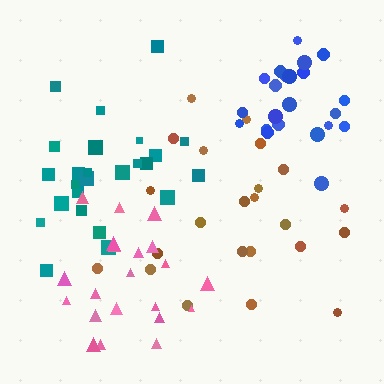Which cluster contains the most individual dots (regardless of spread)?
Teal (26).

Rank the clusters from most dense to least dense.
blue, teal, pink, brown.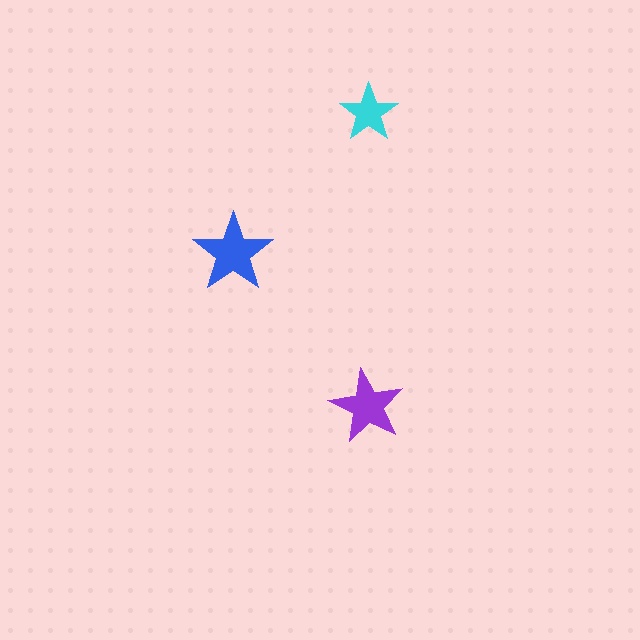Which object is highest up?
The cyan star is topmost.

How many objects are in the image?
There are 3 objects in the image.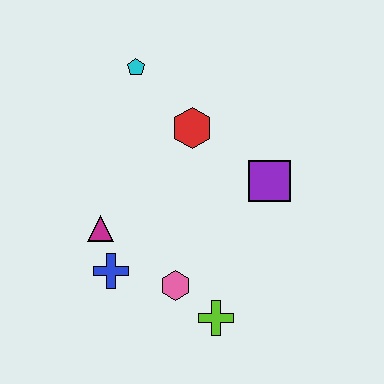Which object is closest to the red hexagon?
The cyan pentagon is closest to the red hexagon.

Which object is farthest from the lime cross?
The cyan pentagon is farthest from the lime cross.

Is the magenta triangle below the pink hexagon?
No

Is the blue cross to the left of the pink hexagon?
Yes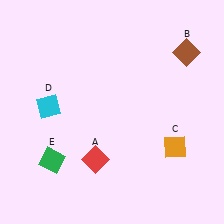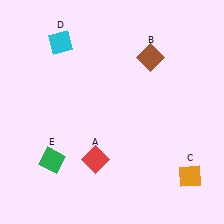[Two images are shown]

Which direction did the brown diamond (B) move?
The brown diamond (B) moved left.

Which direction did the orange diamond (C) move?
The orange diamond (C) moved down.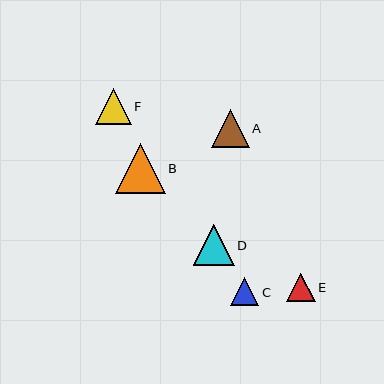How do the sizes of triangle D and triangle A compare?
Triangle D and triangle A are approximately the same size.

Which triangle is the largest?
Triangle B is the largest with a size of approximately 49 pixels.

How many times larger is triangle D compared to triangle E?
Triangle D is approximately 1.4 times the size of triangle E.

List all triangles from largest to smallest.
From largest to smallest: B, D, A, F, E, C.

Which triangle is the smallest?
Triangle C is the smallest with a size of approximately 28 pixels.